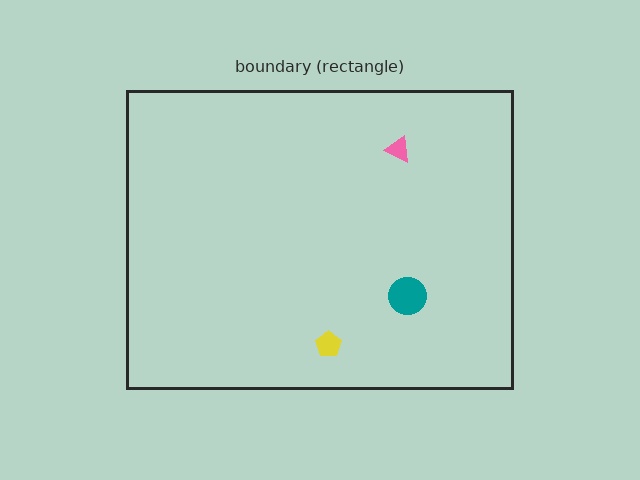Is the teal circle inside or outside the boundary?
Inside.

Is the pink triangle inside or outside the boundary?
Inside.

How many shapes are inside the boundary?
3 inside, 0 outside.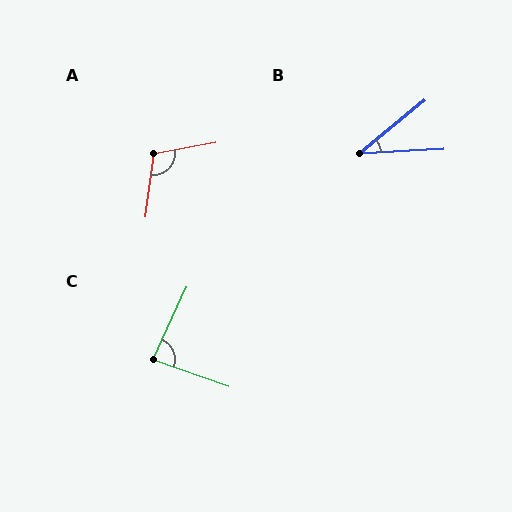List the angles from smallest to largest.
B (37°), C (85°), A (109°).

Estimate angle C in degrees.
Approximately 85 degrees.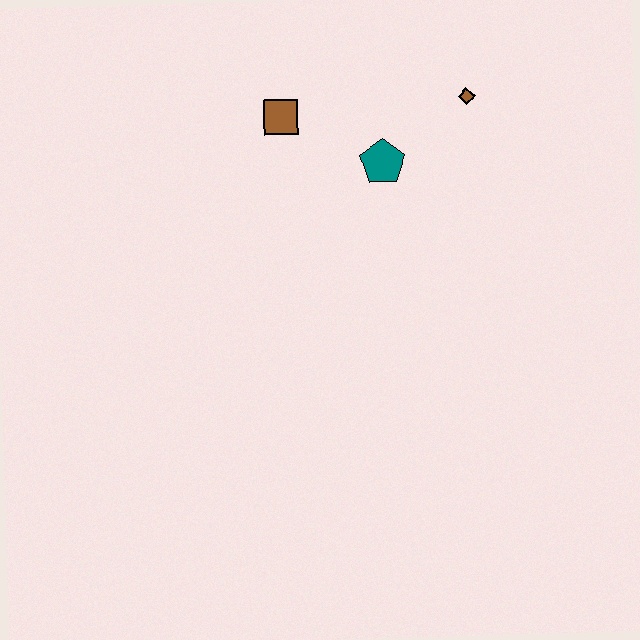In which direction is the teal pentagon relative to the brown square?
The teal pentagon is to the right of the brown square.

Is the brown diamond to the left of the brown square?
No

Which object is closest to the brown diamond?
The teal pentagon is closest to the brown diamond.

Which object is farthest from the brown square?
The brown diamond is farthest from the brown square.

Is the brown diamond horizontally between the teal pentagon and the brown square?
No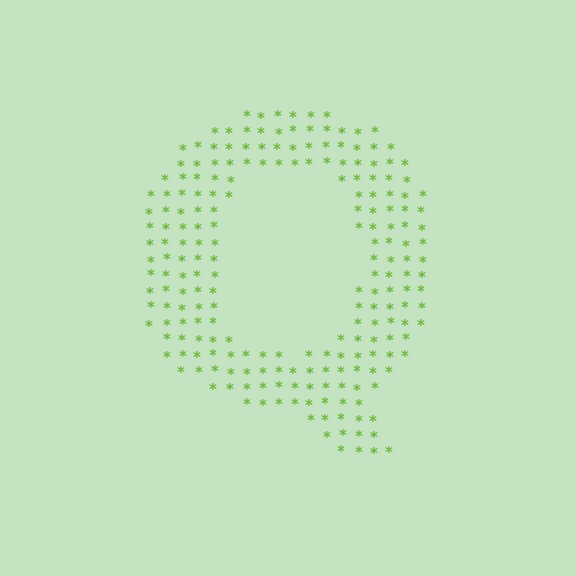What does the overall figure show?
The overall figure shows the letter Q.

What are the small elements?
The small elements are asterisks.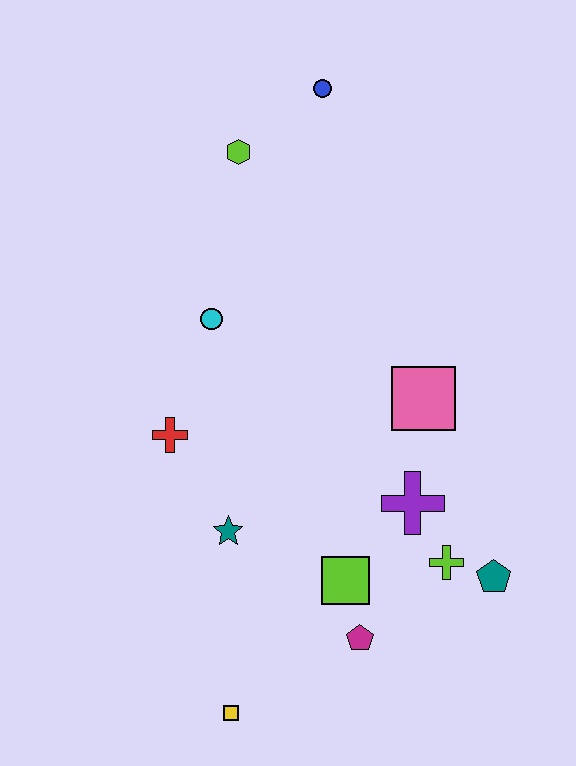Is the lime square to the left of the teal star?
No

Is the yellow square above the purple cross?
No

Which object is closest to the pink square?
The purple cross is closest to the pink square.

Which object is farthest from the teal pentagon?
The blue circle is farthest from the teal pentagon.